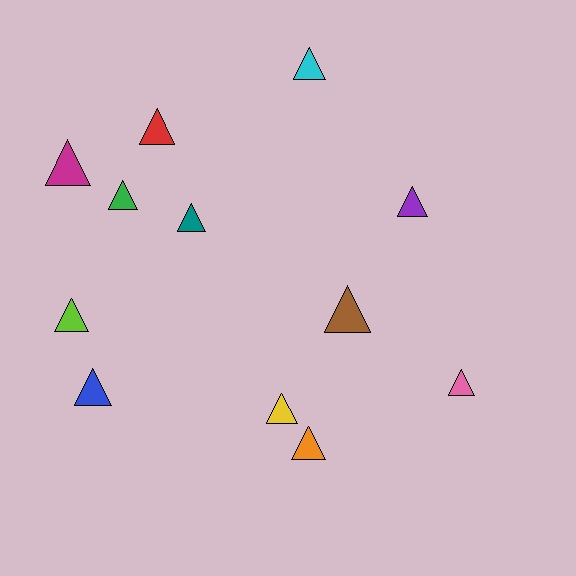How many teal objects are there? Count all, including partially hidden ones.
There is 1 teal object.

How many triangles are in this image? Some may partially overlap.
There are 12 triangles.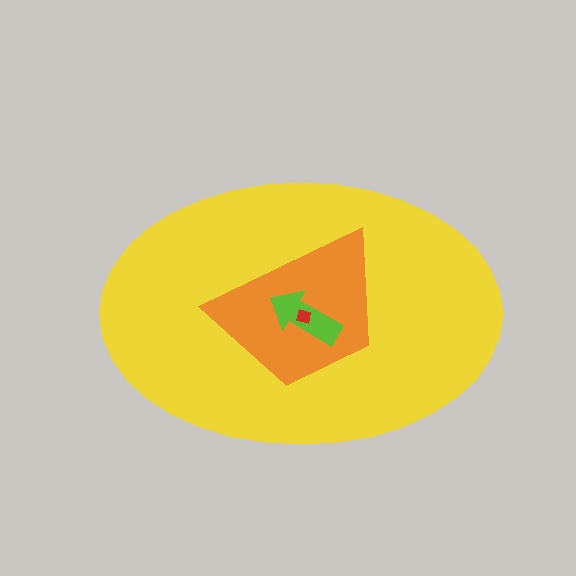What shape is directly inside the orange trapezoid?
The lime arrow.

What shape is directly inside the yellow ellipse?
The orange trapezoid.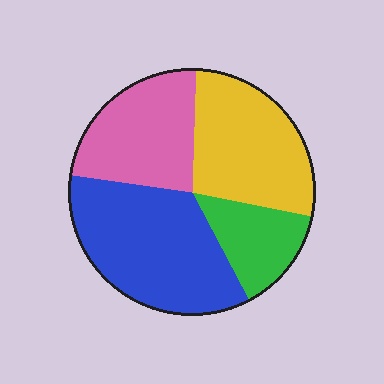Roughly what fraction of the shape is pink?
Pink takes up about one quarter (1/4) of the shape.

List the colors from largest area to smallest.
From largest to smallest: blue, yellow, pink, green.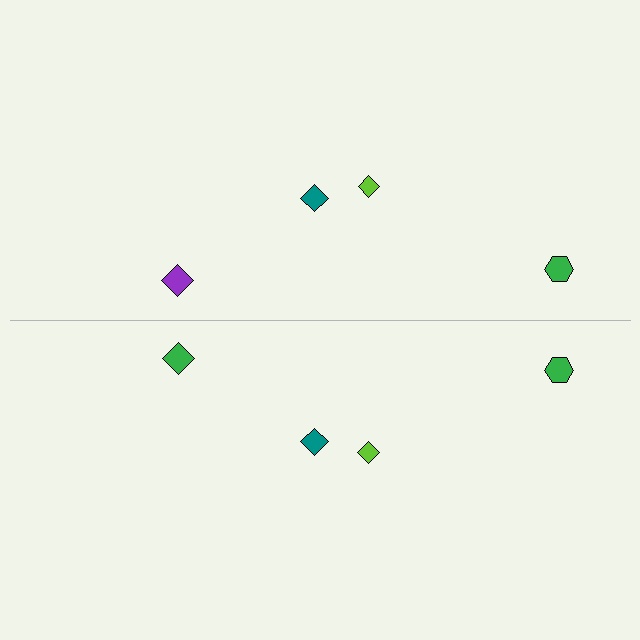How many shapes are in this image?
There are 8 shapes in this image.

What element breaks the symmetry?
The green diamond on the bottom side breaks the symmetry — its mirror counterpart is purple.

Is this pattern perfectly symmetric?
No, the pattern is not perfectly symmetric. The green diamond on the bottom side breaks the symmetry — its mirror counterpart is purple.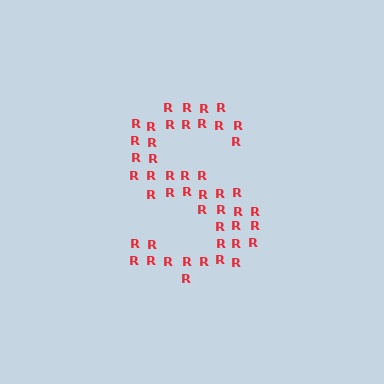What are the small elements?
The small elements are letter R's.